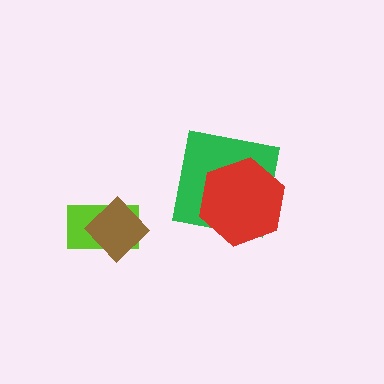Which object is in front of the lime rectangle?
The brown diamond is in front of the lime rectangle.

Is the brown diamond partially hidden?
No, no other shape covers it.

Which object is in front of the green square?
The red hexagon is in front of the green square.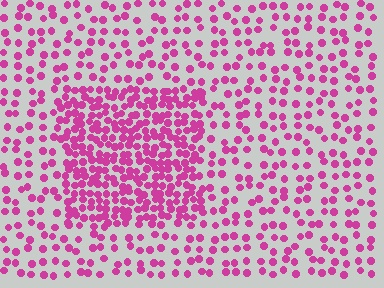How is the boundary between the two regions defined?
The boundary is defined by a change in element density (approximately 2.4x ratio). All elements are the same color, size, and shape.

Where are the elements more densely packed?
The elements are more densely packed inside the rectangle boundary.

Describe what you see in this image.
The image contains small magenta elements arranged at two different densities. A rectangle-shaped region is visible where the elements are more densely packed than the surrounding area.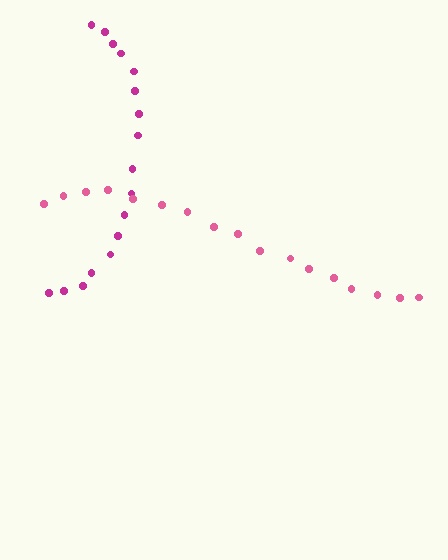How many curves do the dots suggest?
There are 2 distinct paths.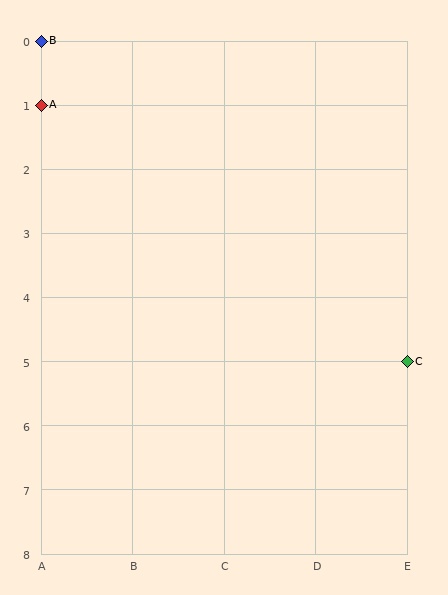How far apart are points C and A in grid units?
Points C and A are 4 columns and 4 rows apart (about 5.7 grid units diagonally).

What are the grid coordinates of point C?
Point C is at grid coordinates (E, 5).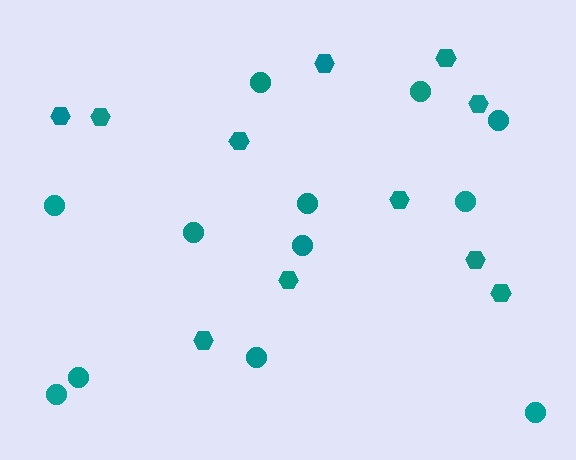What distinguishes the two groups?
There are 2 groups: one group of hexagons (11) and one group of circles (12).